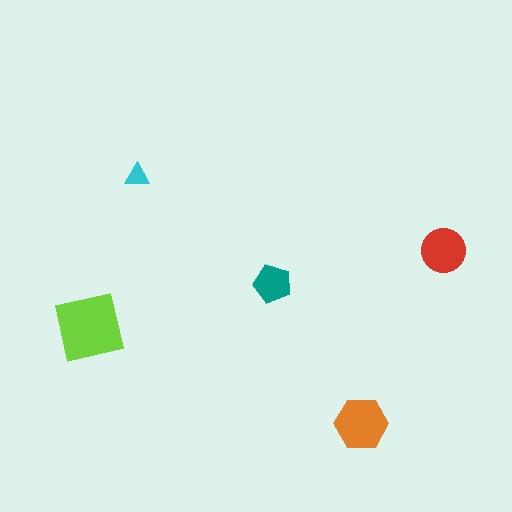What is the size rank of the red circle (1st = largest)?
3rd.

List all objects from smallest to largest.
The cyan triangle, the teal pentagon, the red circle, the orange hexagon, the lime square.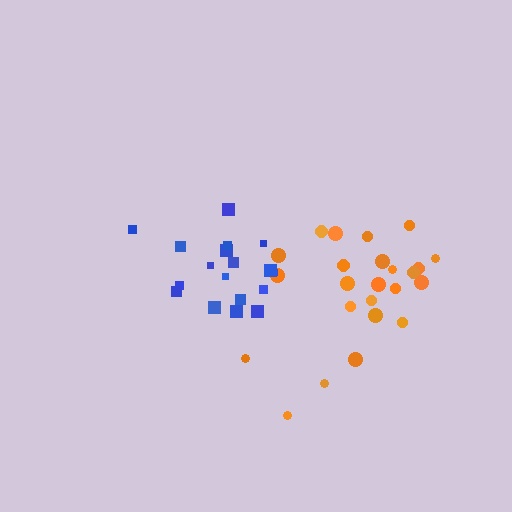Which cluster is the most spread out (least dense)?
Orange.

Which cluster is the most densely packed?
Blue.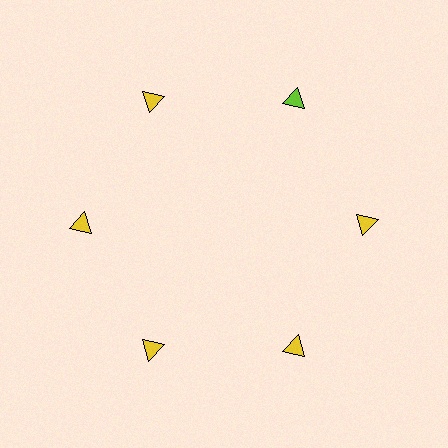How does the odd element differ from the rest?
It has a different color: lime instead of yellow.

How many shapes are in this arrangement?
There are 6 shapes arranged in a ring pattern.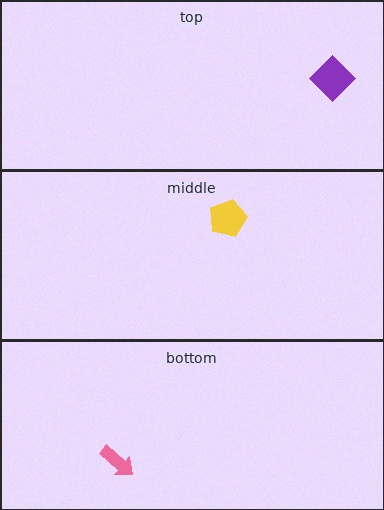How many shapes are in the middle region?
1.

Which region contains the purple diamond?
The top region.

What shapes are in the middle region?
The yellow pentagon.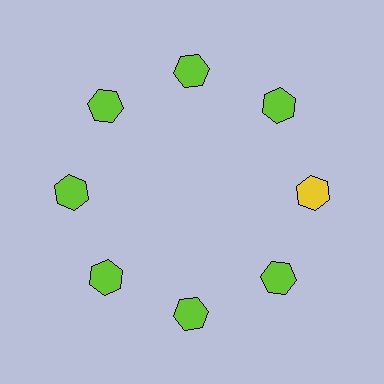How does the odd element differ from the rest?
It has a different color: yellow instead of lime.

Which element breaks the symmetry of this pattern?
The yellow hexagon at roughly the 3 o'clock position breaks the symmetry. All other shapes are lime hexagons.